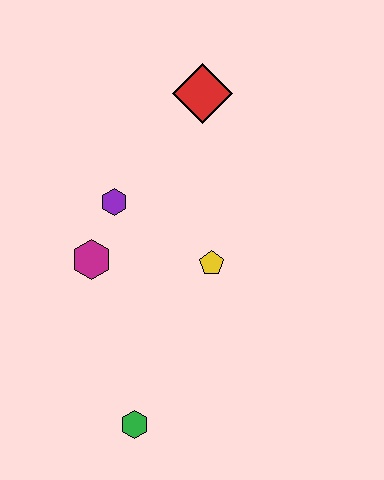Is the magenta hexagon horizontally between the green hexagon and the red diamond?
No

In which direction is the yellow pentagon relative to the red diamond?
The yellow pentagon is below the red diamond.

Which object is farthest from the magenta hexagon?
The red diamond is farthest from the magenta hexagon.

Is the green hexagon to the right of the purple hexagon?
Yes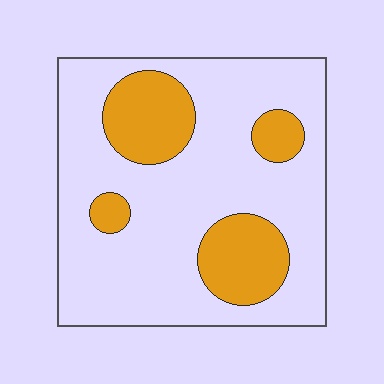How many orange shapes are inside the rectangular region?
4.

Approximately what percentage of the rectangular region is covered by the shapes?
Approximately 25%.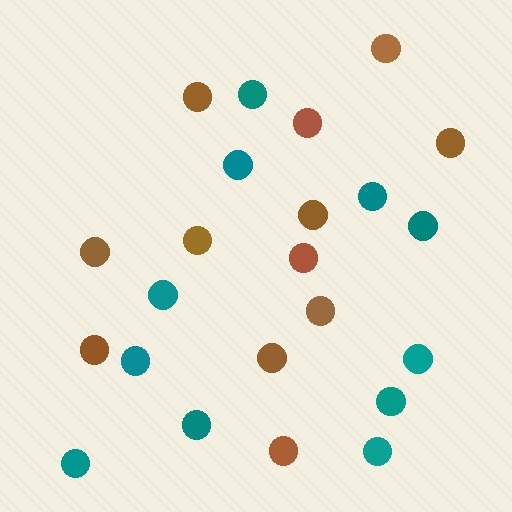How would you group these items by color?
There are 2 groups: one group of teal circles (11) and one group of brown circles (12).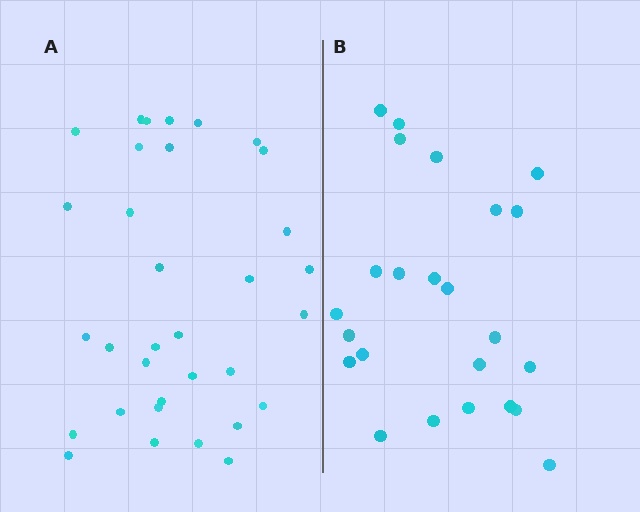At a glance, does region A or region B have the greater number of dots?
Region A (the left region) has more dots.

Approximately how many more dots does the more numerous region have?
Region A has roughly 8 or so more dots than region B.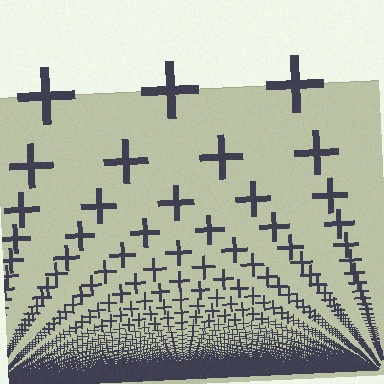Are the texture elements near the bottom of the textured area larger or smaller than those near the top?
Smaller. The gradient is inverted — elements near the bottom are smaller and denser.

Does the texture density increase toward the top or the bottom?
Density increases toward the bottom.